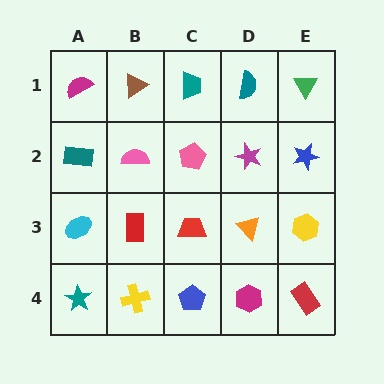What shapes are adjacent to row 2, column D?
A teal semicircle (row 1, column D), an orange triangle (row 3, column D), a pink pentagon (row 2, column C), a blue star (row 2, column E).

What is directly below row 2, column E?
A yellow hexagon.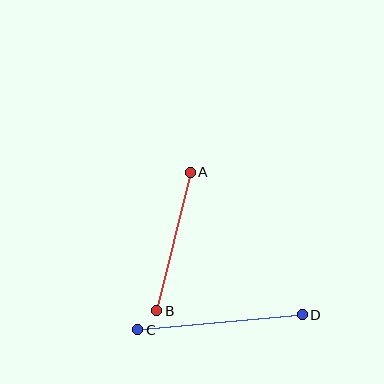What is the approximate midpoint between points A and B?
The midpoint is at approximately (173, 242) pixels.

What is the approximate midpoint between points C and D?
The midpoint is at approximately (220, 322) pixels.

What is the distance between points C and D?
The distance is approximately 165 pixels.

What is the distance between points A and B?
The distance is approximately 142 pixels.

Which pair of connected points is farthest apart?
Points C and D are farthest apart.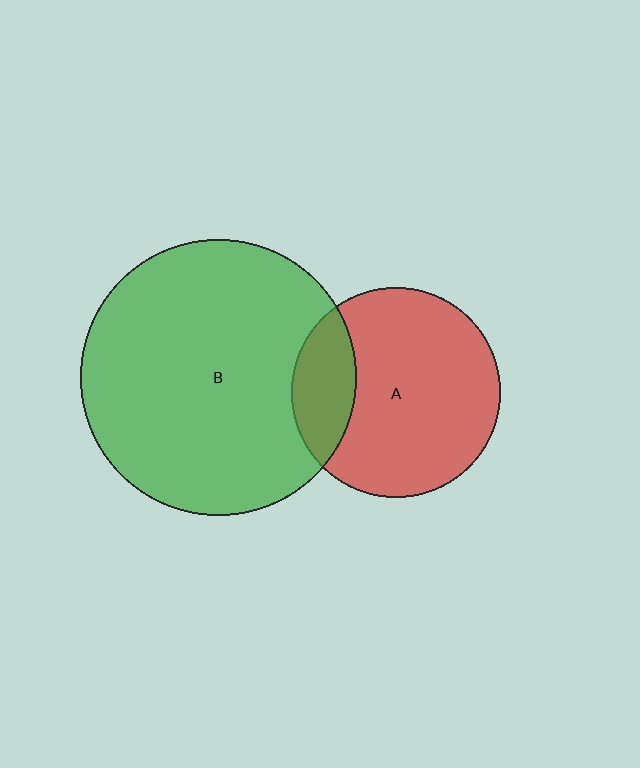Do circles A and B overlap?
Yes.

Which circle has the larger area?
Circle B (green).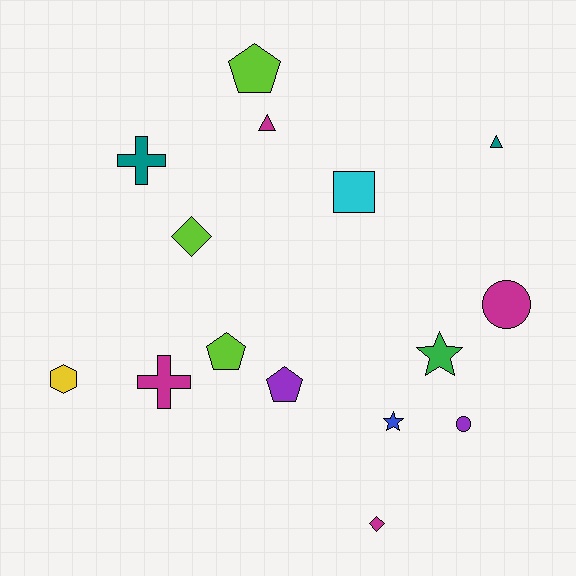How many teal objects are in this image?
There are 2 teal objects.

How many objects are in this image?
There are 15 objects.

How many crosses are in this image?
There are 2 crosses.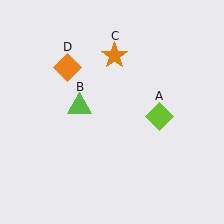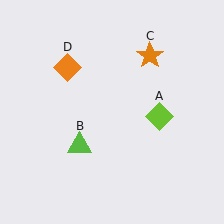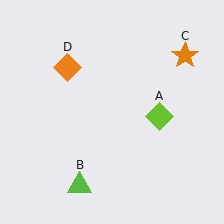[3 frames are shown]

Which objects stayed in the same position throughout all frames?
Lime diamond (object A) and orange diamond (object D) remained stationary.